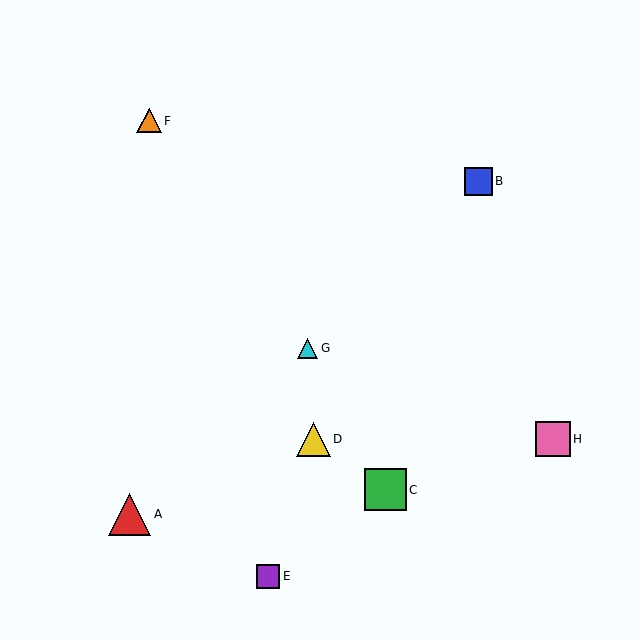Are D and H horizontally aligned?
Yes, both are at y≈439.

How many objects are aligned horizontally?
2 objects (D, H) are aligned horizontally.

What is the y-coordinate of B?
Object B is at y≈181.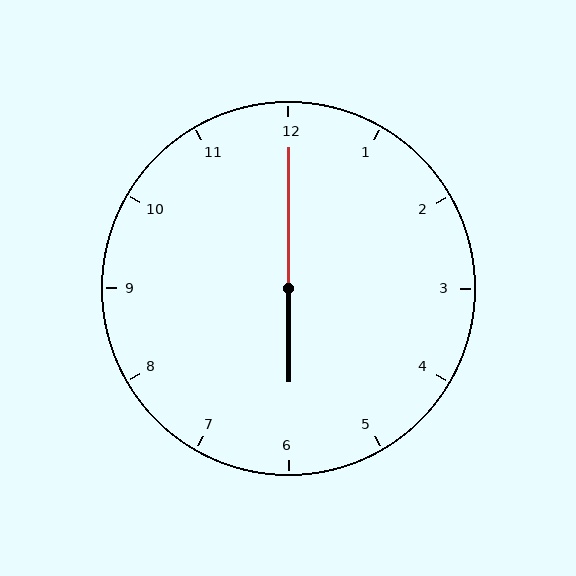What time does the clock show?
6:00.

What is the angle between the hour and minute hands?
Approximately 180 degrees.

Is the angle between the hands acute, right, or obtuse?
It is obtuse.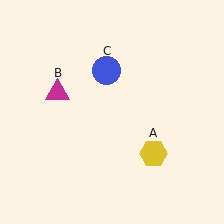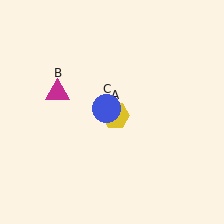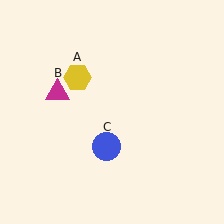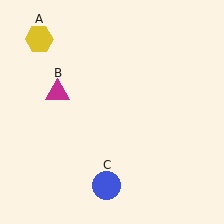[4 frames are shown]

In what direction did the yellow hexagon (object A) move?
The yellow hexagon (object A) moved up and to the left.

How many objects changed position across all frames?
2 objects changed position: yellow hexagon (object A), blue circle (object C).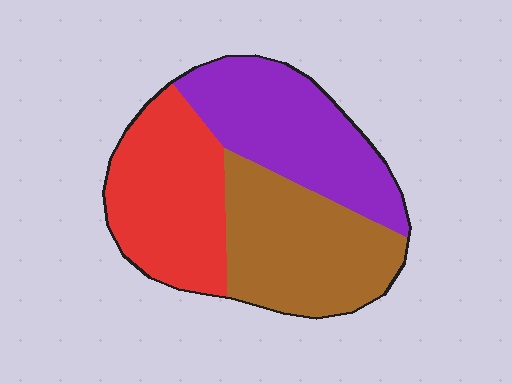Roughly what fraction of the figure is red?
Red covers around 35% of the figure.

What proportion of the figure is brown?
Brown covers around 35% of the figure.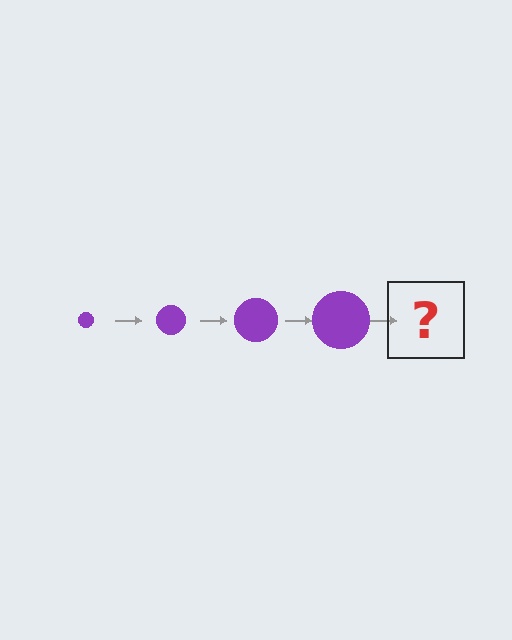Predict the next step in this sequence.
The next step is a purple circle, larger than the previous one.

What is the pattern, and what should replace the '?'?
The pattern is that the circle gets progressively larger each step. The '?' should be a purple circle, larger than the previous one.